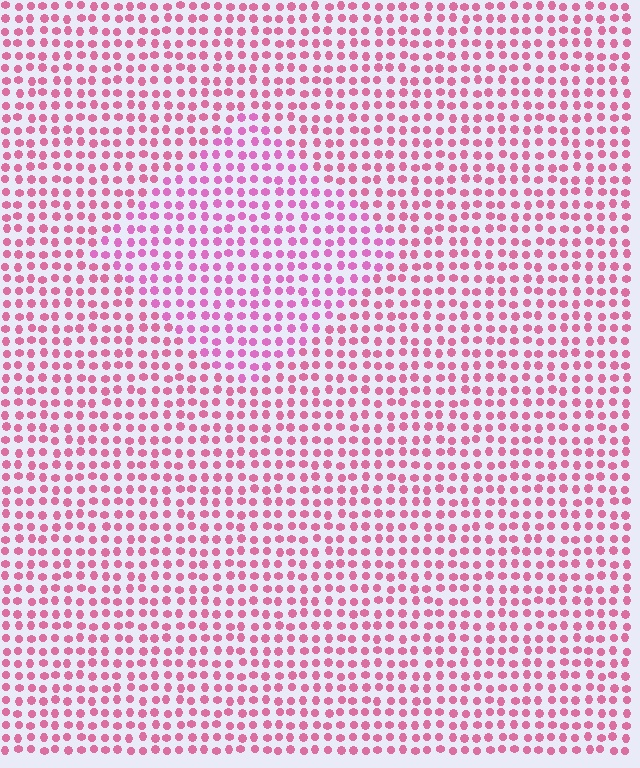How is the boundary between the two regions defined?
The boundary is defined purely by a slight shift in hue (about 20 degrees). Spacing, size, and orientation are identical on both sides.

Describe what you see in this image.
The image is filled with small pink elements in a uniform arrangement. A diamond-shaped region is visible where the elements are tinted to a slightly different hue, forming a subtle color boundary.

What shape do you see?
I see a diamond.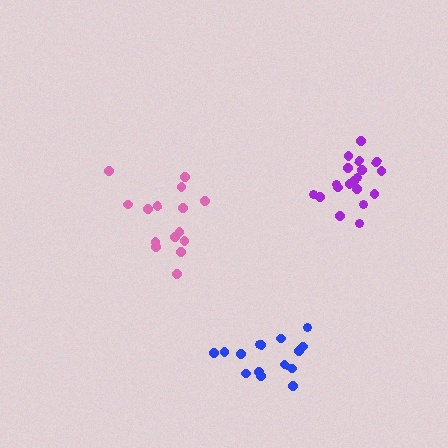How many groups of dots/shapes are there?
There are 3 groups.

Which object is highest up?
The purple cluster is topmost.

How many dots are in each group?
Group 1: 15 dots, Group 2: 19 dots, Group 3: 15 dots (49 total).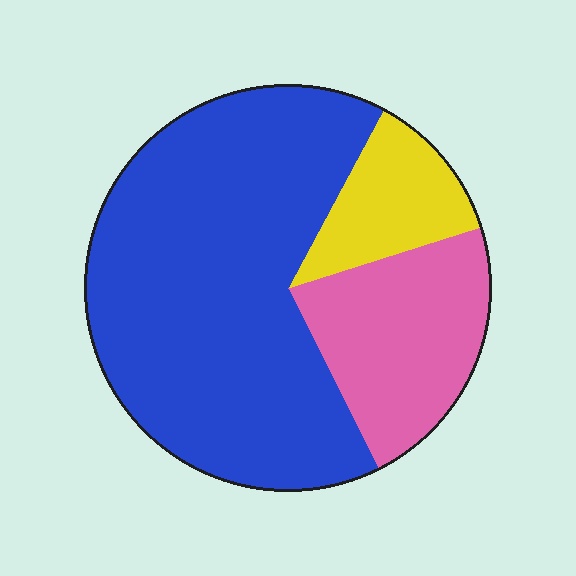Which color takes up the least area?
Yellow, at roughly 10%.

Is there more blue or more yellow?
Blue.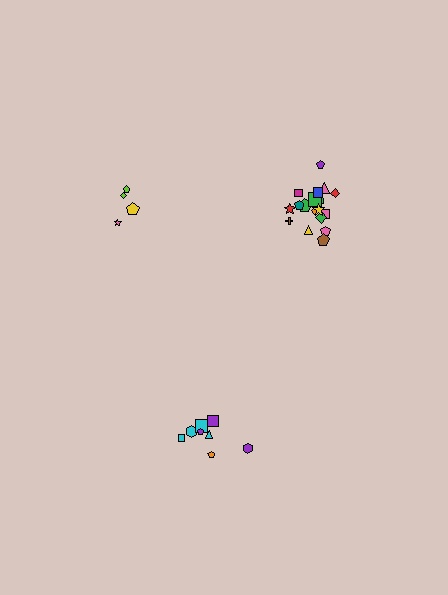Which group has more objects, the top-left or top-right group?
The top-right group.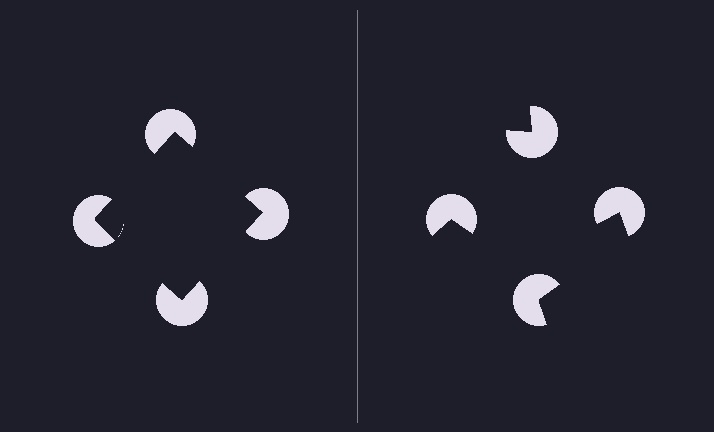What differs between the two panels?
The pac-man discs are positioned identically on both sides; only the wedge orientations differ. On the left they align to a square; on the right they are misaligned.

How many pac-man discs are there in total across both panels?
8 — 4 on each side.